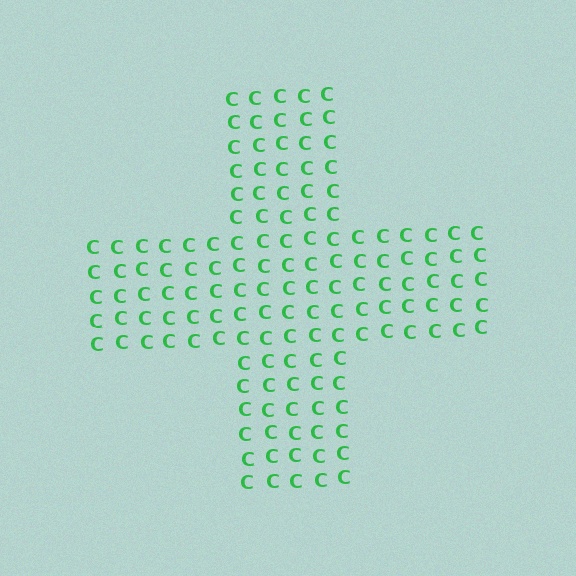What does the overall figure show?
The overall figure shows a cross.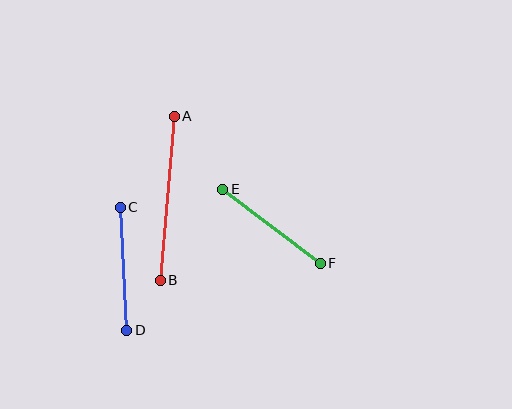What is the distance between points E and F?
The distance is approximately 123 pixels.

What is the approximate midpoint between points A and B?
The midpoint is at approximately (167, 198) pixels.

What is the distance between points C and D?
The distance is approximately 123 pixels.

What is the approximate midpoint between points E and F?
The midpoint is at approximately (272, 226) pixels.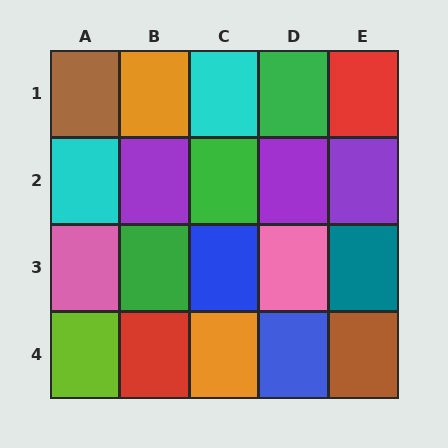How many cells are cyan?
2 cells are cyan.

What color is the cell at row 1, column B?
Orange.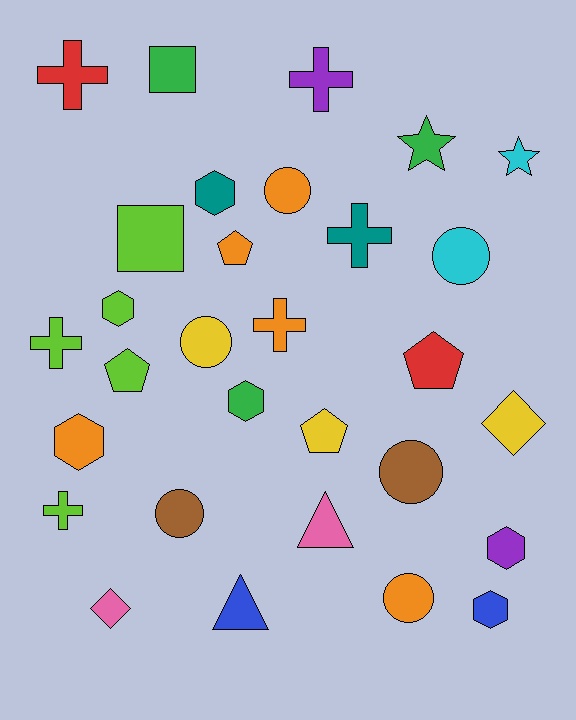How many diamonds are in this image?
There are 2 diamonds.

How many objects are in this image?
There are 30 objects.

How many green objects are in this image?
There are 3 green objects.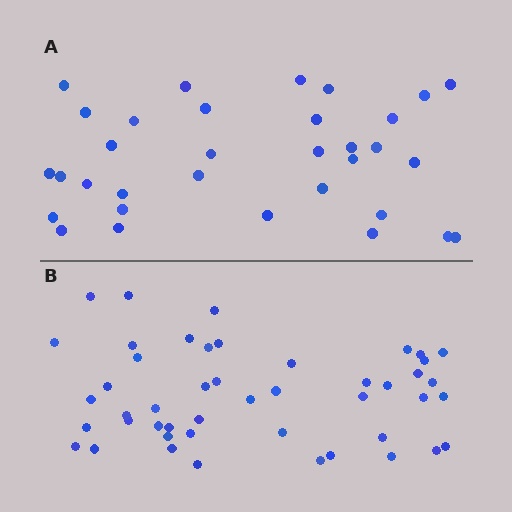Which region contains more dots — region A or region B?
Region B (the bottom region) has more dots.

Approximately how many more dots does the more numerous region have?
Region B has approximately 15 more dots than region A.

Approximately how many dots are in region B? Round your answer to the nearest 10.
About 50 dots. (The exact count is 47, which rounds to 50.)